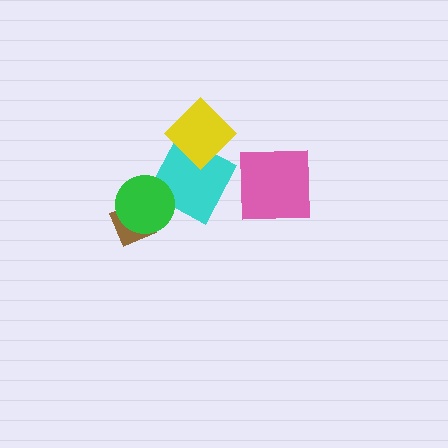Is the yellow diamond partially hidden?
No, no other shape covers it.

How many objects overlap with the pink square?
0 objects overlap with the pink square.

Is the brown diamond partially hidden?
Yes, it is partially covered by another shape.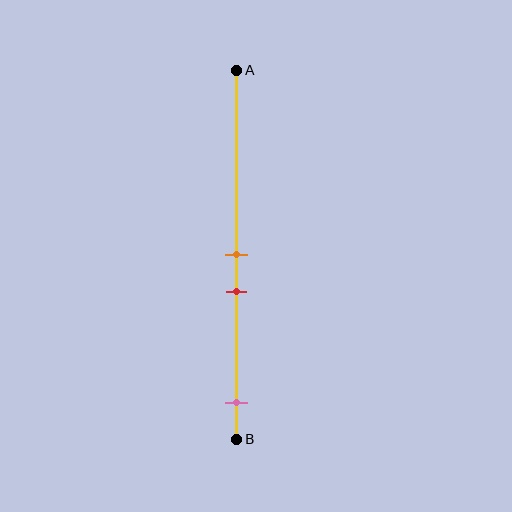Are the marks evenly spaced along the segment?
No, the marks are not evenly spaced.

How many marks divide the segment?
There are 3 marks dividing the segment.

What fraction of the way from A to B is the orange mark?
The orange mark is approximately 50% (0.5) of the way from A to B.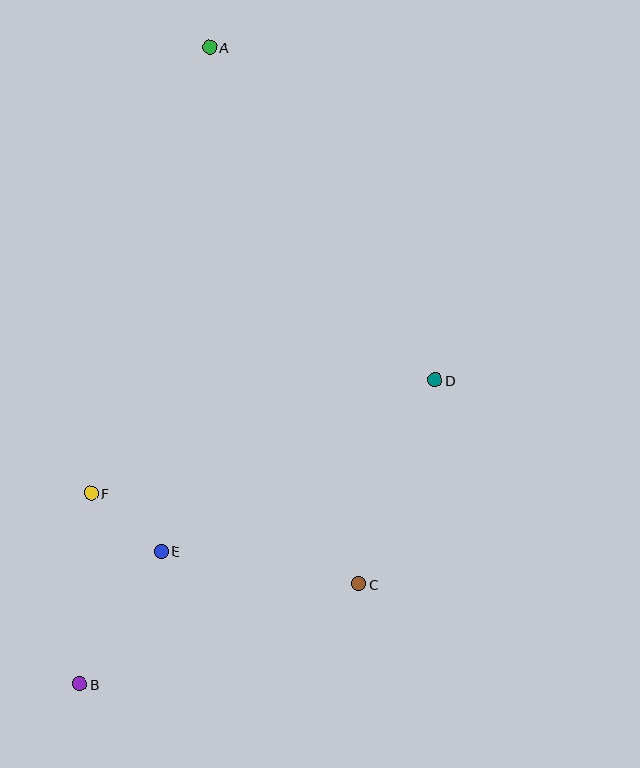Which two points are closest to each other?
Points E and F are closest to each other.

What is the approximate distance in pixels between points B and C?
The distance between B and C is approximately 296 pixels.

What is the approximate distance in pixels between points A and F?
The distance between A and F is approximately 462 pixels.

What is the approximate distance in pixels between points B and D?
The distance between B and D is approximately 468 pixels.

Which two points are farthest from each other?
Points A and B are farthest from each other.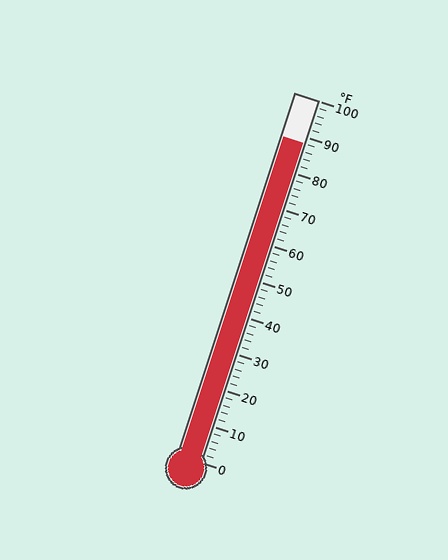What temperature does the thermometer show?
The thermometer shows approximately 88°F.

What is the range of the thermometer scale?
The thermometer scale ranges from 0°F to 100°F.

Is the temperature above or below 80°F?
The temperature is above 80°F.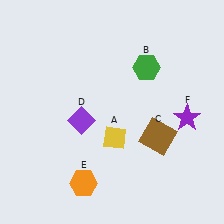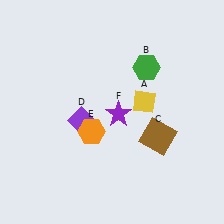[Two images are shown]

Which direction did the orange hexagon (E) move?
The orange hexagon (E) moved up.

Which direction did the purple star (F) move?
The purple star (F) moved left.